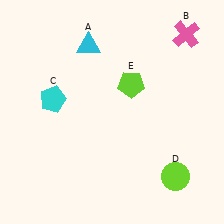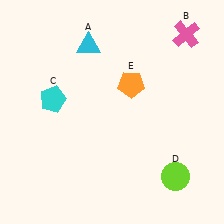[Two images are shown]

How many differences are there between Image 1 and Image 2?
There is 1 difference between the two images.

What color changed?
The pentagon (E) changed from lime in Image 1 to orange in Image 2.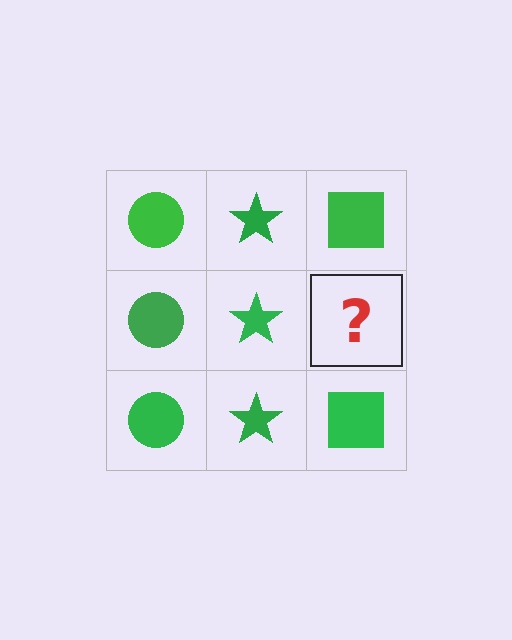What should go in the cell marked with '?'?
The missing cell should contain a green square.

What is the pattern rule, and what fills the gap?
The rule is that each column has a consistent shape. The gap should be filled with a green square.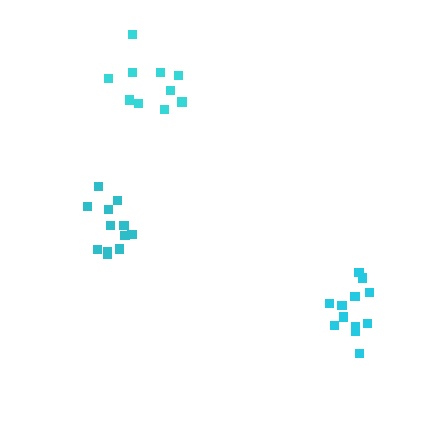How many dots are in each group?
Group 1: 12 dots, Group 2: 13 dots, Group 3: 11 dots (36 total).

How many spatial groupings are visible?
There are 3 spatial groupings.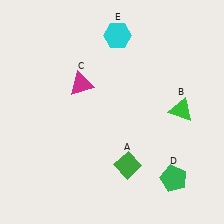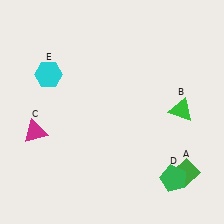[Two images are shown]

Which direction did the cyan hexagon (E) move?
The cyan hexagon (E) moved left.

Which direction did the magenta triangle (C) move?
The magenta triangle (C) moved down.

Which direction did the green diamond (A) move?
The green diamond (A) moved right.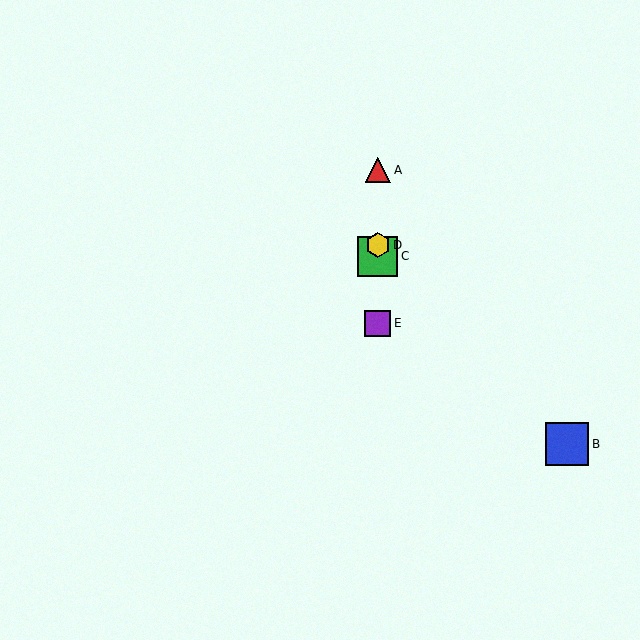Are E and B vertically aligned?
No, E is at x≈378 and B is at x≈567.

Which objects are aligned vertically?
Objects A, C, D, E are aligned vertically.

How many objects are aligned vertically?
4 objects (A, C, D, E) are aligned vertically.